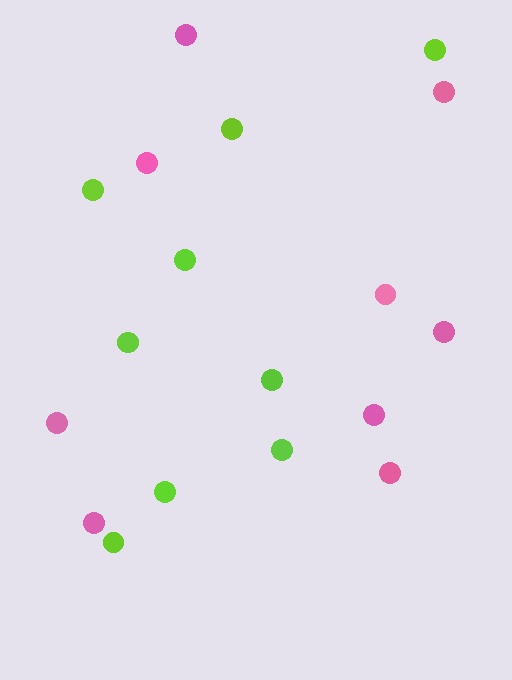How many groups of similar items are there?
There are 2 groups: one group of pink circles (9) and one group of lime circles (9).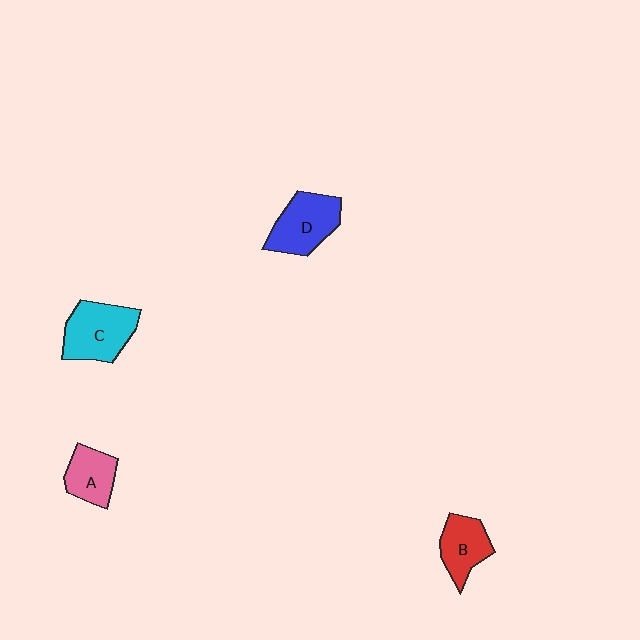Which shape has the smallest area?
Shape A (pink).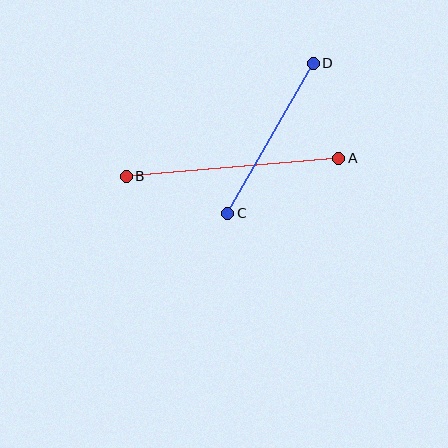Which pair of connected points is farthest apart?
Points A and B are farthest apart.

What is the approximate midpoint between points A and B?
The midpoint is at approximately (233, 167) pixels.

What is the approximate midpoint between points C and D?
The midpoint is at approximately (270, 138) pixels.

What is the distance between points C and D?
The distance is approximately 173 pixels.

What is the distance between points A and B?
The distance is approximately 213 pixels.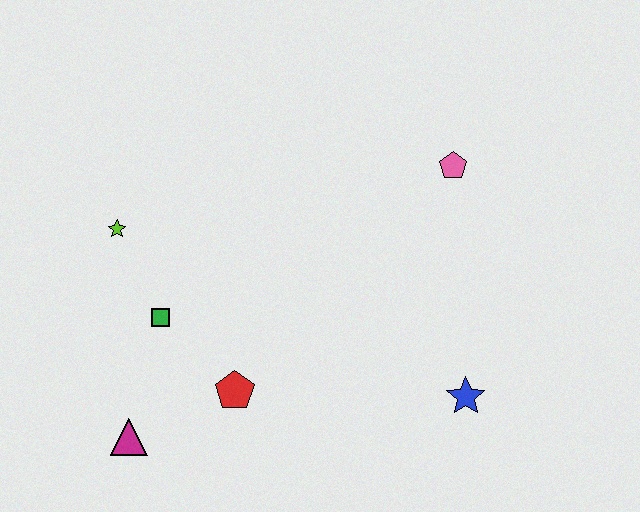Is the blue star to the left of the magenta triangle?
No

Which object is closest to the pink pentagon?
The blue star is closest to the pink pentagon.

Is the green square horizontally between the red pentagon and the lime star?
Yes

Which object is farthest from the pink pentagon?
The magenta triangle is farthest from the pink pentagon.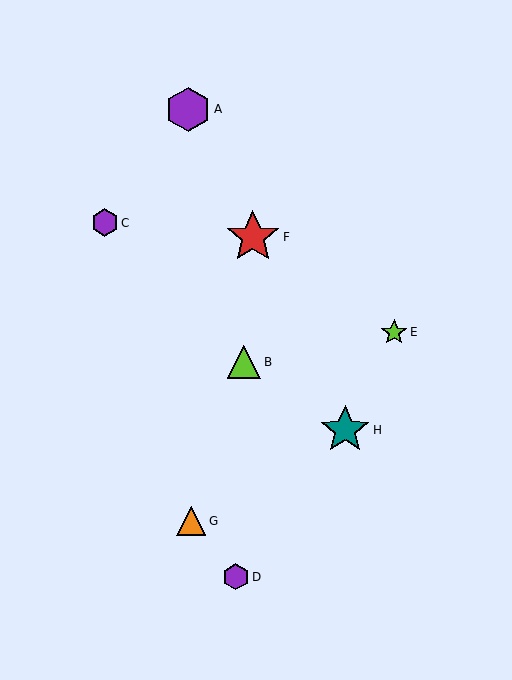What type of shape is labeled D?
Shape D is a purple hexagon.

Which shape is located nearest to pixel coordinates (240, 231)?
The red star (labeled F) at (253, 237) is nearest to that location.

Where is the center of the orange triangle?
The center of the orange triangle is at (191, 521).